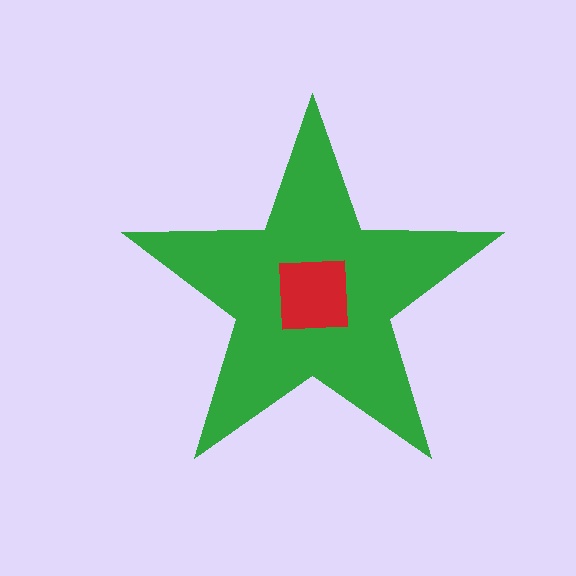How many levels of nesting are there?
2.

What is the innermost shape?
The red square.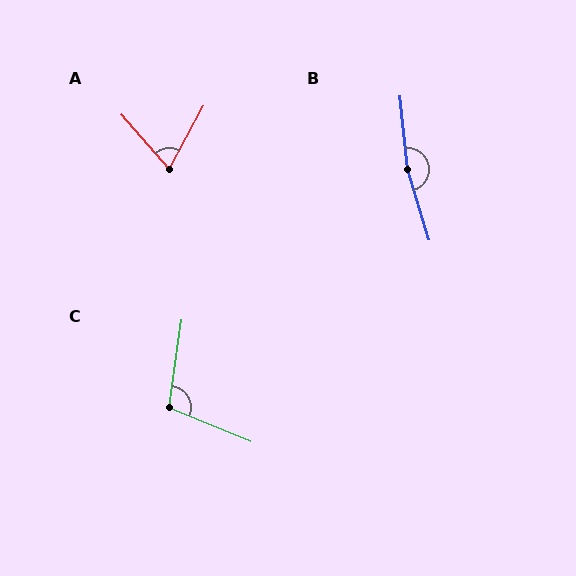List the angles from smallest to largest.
A (70°), C (104°), B (168°).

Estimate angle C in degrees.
Approximately 104 degrees.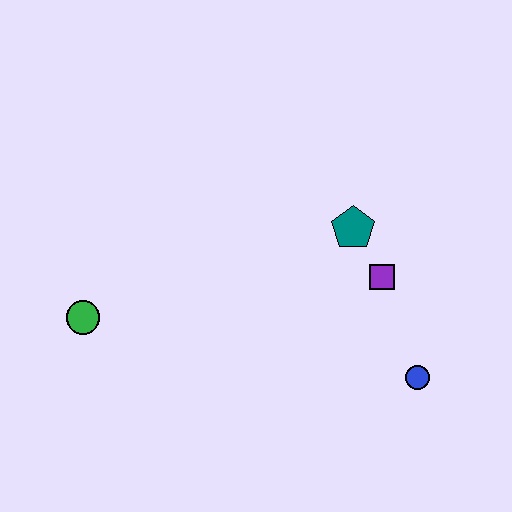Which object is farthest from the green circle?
The blue circle is farthest from the green circle.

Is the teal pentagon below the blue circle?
No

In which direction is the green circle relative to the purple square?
The green circle is to the left of the purple square.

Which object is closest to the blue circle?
The purple square is closest to the blue circle.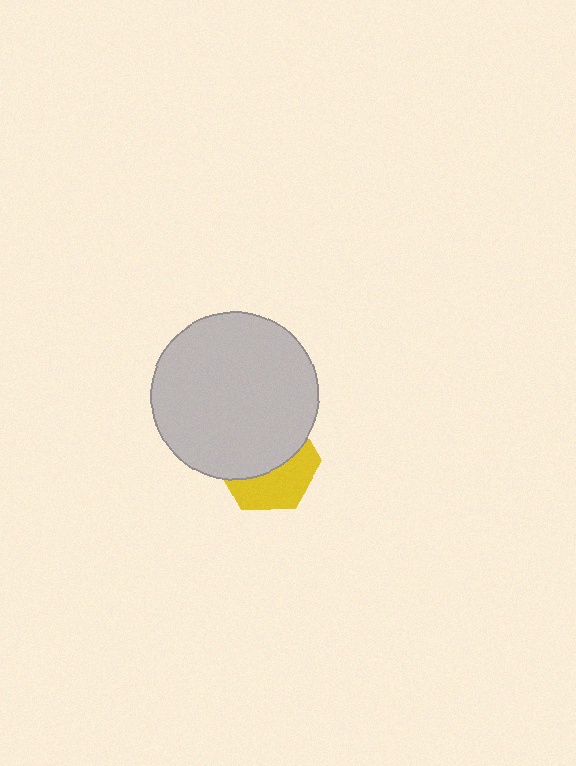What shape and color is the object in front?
The object in front is a light gray circle.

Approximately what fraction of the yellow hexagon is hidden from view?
Roughly 57% of the yellow hexagon is hidden behind the light gray circle.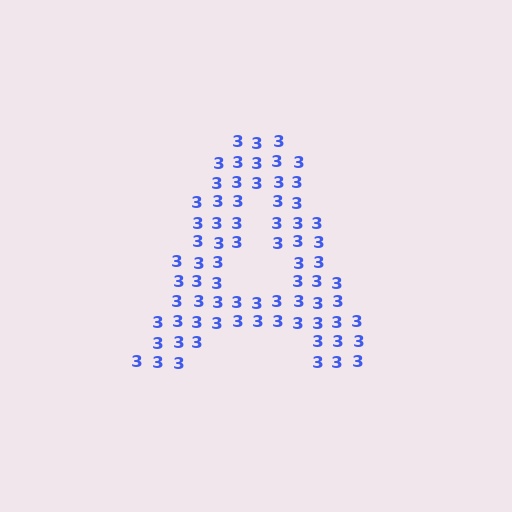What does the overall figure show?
The overall figure shows the letter A.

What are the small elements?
The small elements are digit 3's.